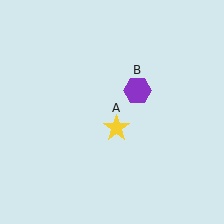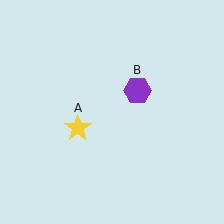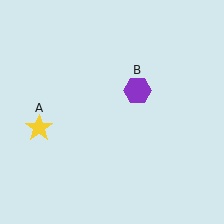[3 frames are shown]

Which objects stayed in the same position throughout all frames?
Purple hexagon (object B) remained stationary.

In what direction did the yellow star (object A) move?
The yellow star (object A) moved left.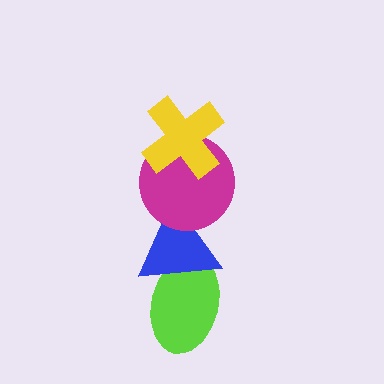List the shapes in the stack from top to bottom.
From top to bottom: the yellow cross, the magenta circle, the blue triangle, the lime ellipse.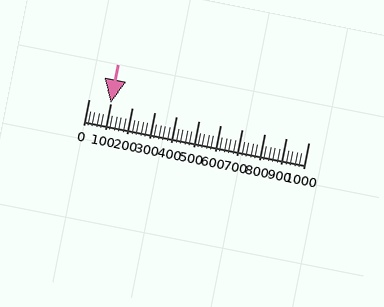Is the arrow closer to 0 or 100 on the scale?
The arrow is closer to 100.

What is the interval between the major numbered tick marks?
The major tick marks are spaced 100 units apart.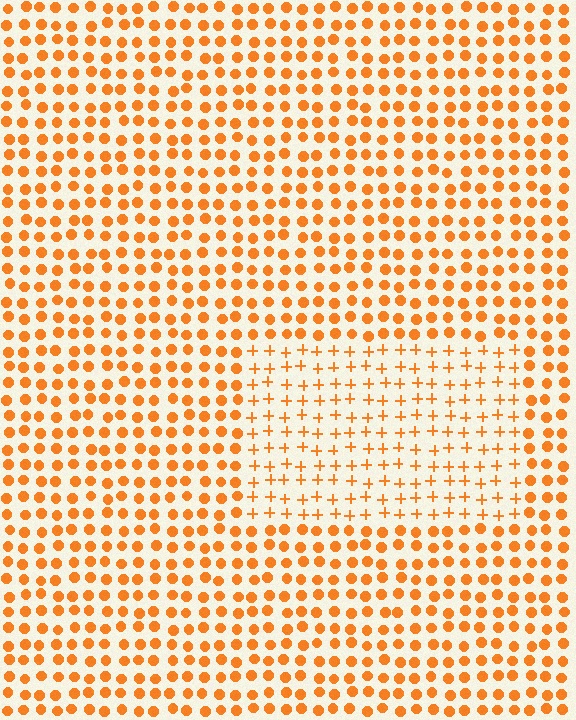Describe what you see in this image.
The image is filled with small orange elements arranged in a uniform grid. A rectangle-shaped region contains plus signs, while the surrounding area contains circles. The boundary is defined purely by the change in element shape.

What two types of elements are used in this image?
The image uses plus signs inside the rectangle region and circles outside it.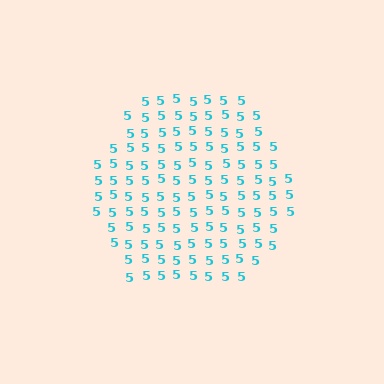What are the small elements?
The small elements are digit 5's.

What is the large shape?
The large shape is a hexagon.